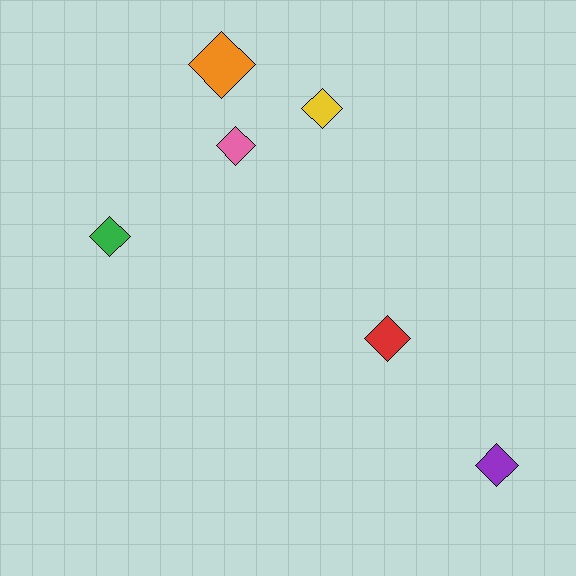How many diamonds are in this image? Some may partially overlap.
There are 6 diamonds.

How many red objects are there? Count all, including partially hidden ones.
There is 1 red object.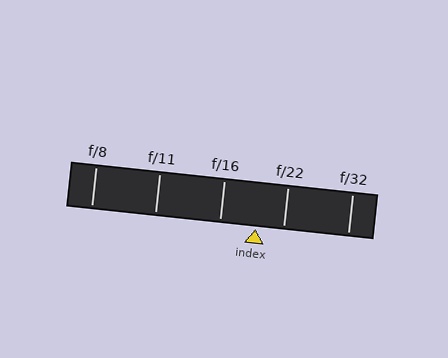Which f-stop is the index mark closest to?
The index mark is closest to f/22.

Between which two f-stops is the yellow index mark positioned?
The index mark is between f/16 and f/22.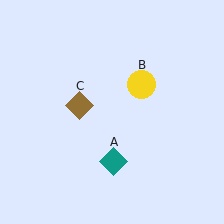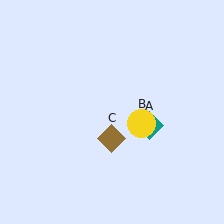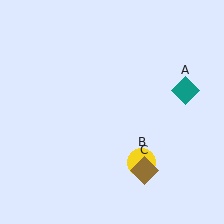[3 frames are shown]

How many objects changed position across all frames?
3 objects changed position: teal diamond (object A), yellow circle (object B), brown diamond (object C).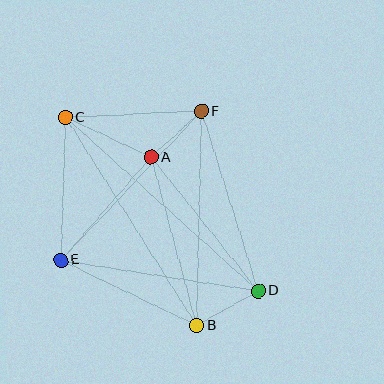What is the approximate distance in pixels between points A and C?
The distance between A and C is approximately 94 pixels.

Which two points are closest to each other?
Points A and F are closest to each other.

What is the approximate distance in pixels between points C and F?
The distance between C and F is approximately 136 pixels.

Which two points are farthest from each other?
Points C and D are farthest from each other.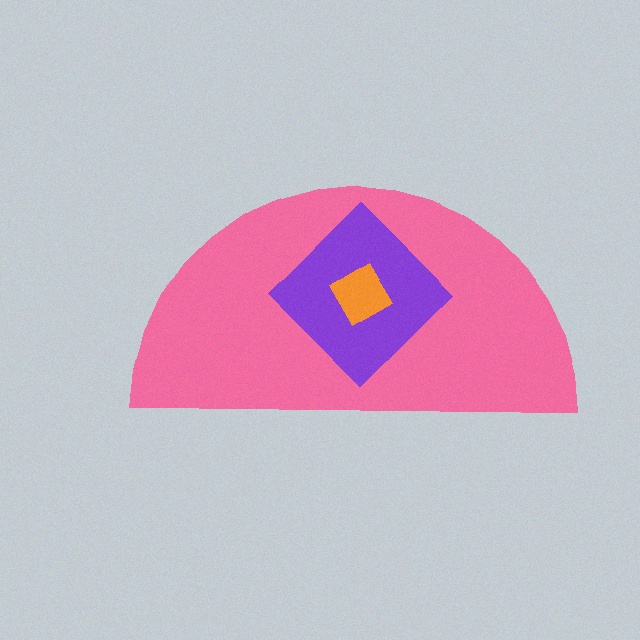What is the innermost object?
The orange diamond.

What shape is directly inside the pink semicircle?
The purple diamond.